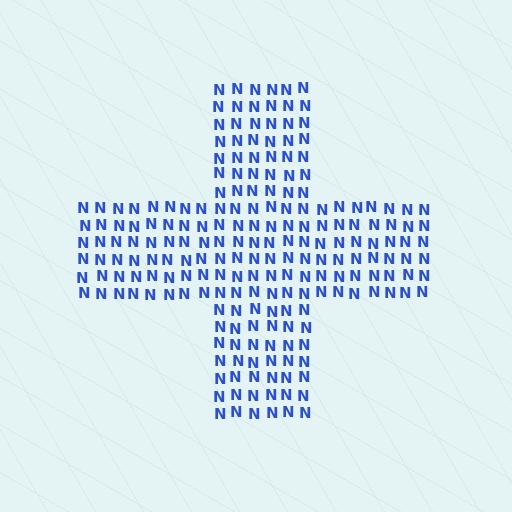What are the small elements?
The small elements are letter N's.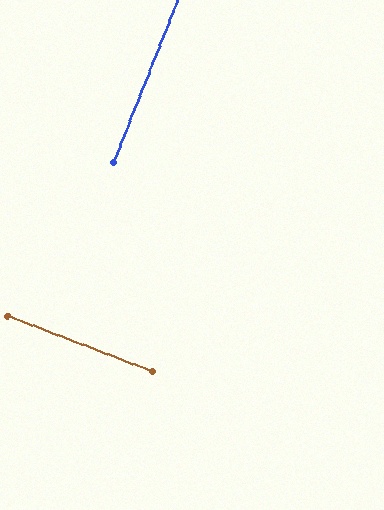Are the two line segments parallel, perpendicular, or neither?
Perpendicular — they meet at approximately 89°.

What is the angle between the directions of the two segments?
Approximately 89 degrees.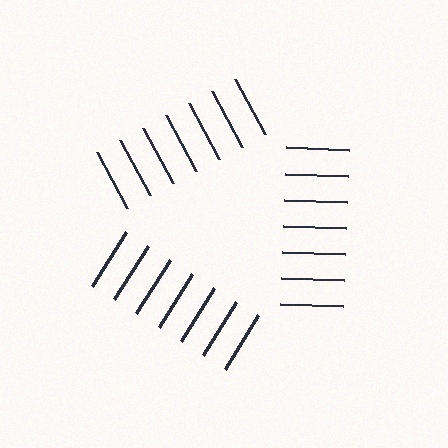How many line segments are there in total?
21 — 7 along each of the 3 edges.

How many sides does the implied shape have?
3 sides — the line-ends trace a triangle.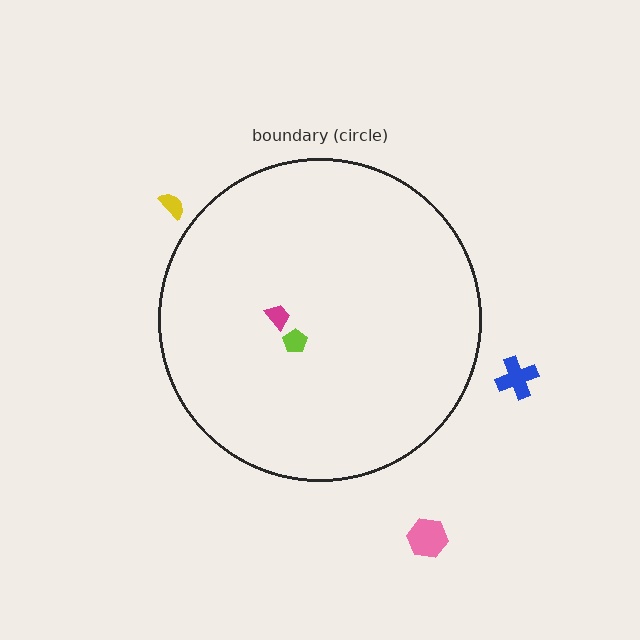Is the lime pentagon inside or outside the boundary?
Inside.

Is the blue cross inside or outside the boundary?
Outside.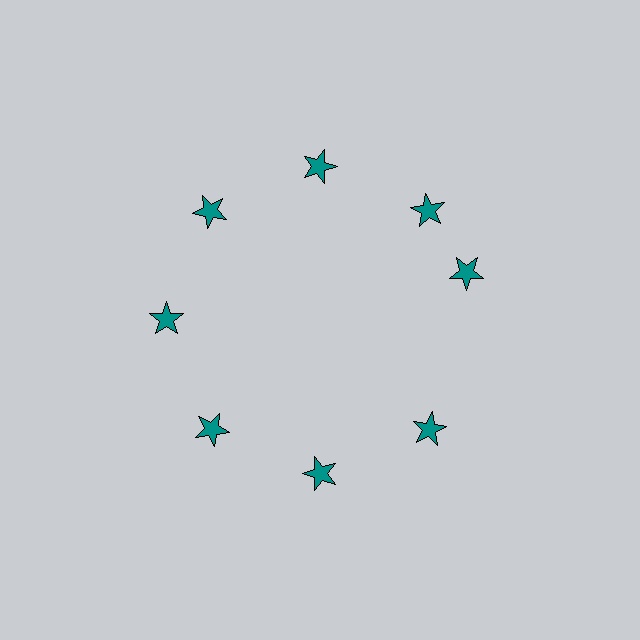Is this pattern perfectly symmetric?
No. The 8 teal stars are arranged in a ring, but one element near the 3 o'clock position is rotated out of alignment along the ring, breaking the 8-fold rotational symmetry.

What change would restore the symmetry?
The symmetry would be restored by rotating it back into even spacing with its neighbors so that all 8 stars sit at equal angles and equal distance from the center.